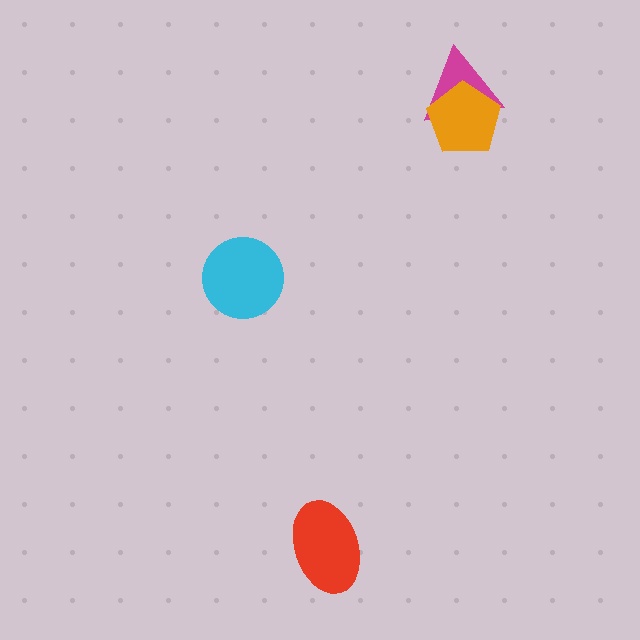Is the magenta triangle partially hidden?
Yes, it is partially covered by another shape.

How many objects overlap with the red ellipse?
0 objects overlap with the red ellipse.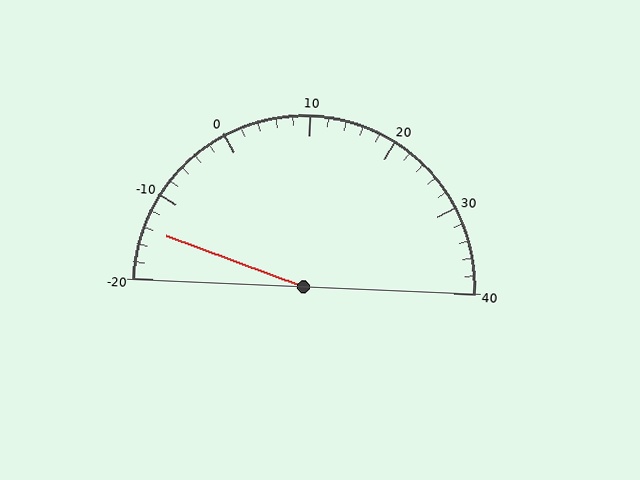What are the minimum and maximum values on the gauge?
The gauge ranges from -20 to 40.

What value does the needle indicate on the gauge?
The needle indicates approximately -14.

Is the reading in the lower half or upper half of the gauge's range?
The reading is in the lower half of the range (-20 to 40).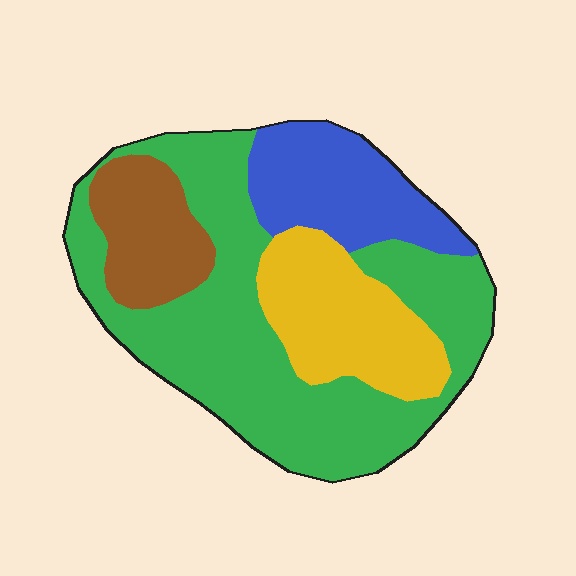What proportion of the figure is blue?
Blue covers about 15% of the figure.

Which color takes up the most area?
Green, at roughly 50%.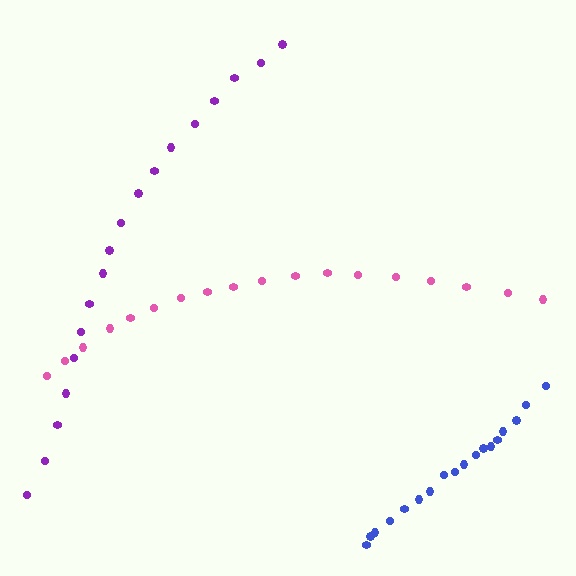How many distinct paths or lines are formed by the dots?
There are 3 distinct paths.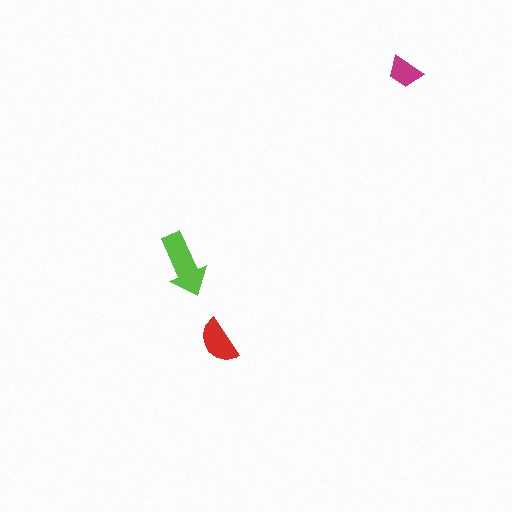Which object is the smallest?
The magenta trapezoid.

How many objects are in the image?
There are 3 objects in the image.